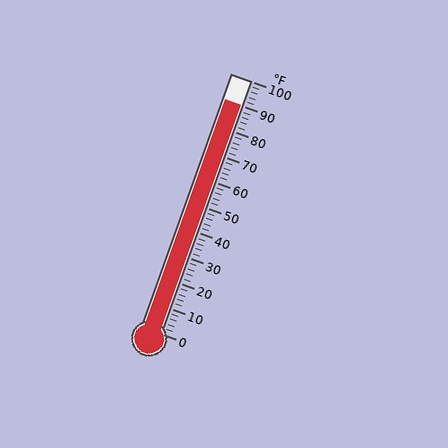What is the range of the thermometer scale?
The thermometer scale ranges from 0°F to 100°F.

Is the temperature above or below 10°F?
The temperature is above 10°F.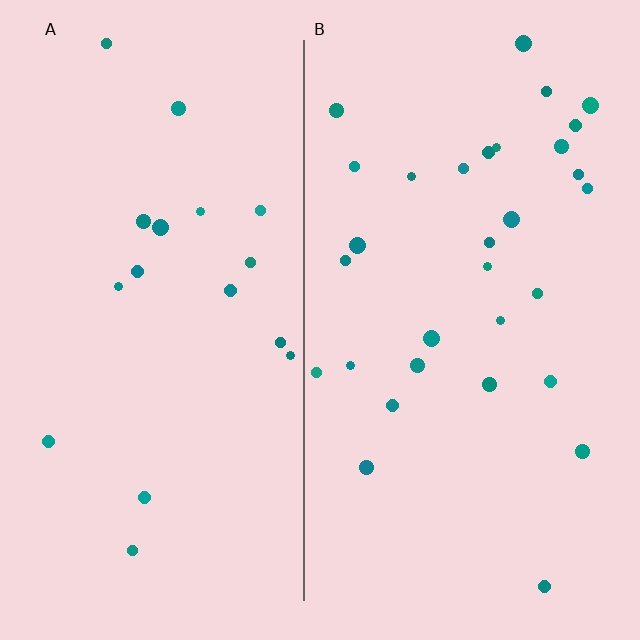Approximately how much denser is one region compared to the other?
Approximately 1.8× — region B over region A.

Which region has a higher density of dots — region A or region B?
B (the right).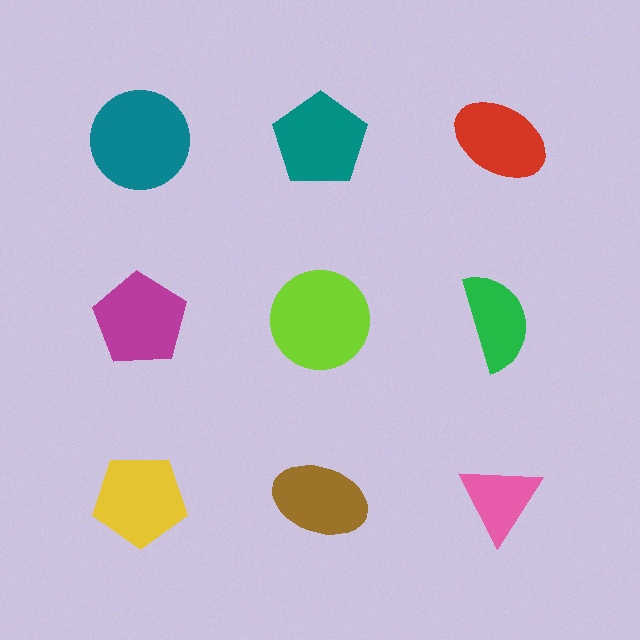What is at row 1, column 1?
A teal circle.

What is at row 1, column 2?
A teal pentagon.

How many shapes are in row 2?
3 shapes.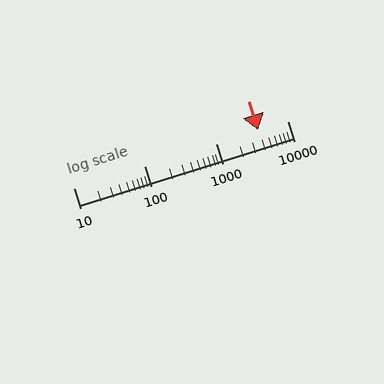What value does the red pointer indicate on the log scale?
The pointer indicates approximately 3900.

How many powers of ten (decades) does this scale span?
The scale spans 3 decades, from 10 to 10000.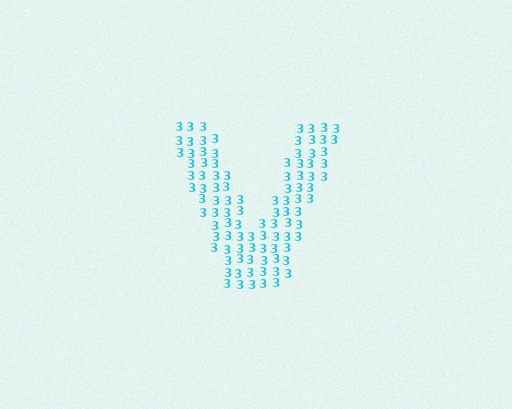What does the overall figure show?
The overall figure shows the letter V.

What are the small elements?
The small elements are digit 3's.